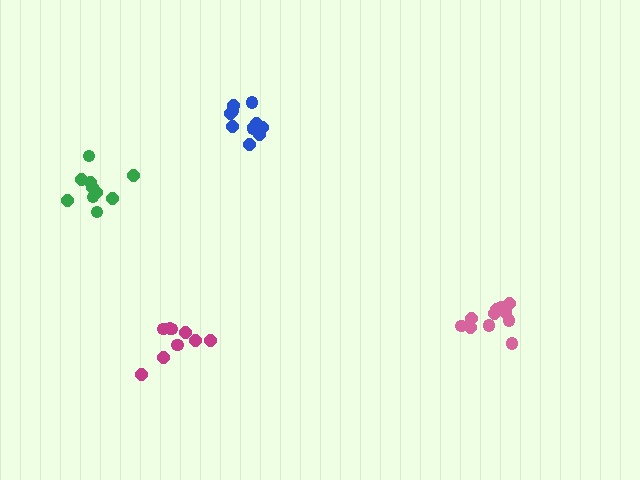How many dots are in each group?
Group 1: 9 dots, Group 2: 12 dots, Group 3: 12 dots, Group 4: 11 dots (44 total).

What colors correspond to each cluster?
The clusters are colored: magenta, pink, blue, green.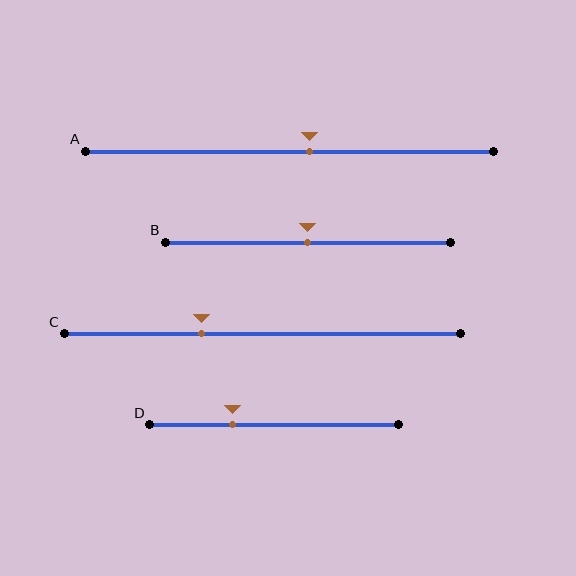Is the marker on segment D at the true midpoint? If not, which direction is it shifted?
No, the marker on segment D is shifted to the left by about 16% of the segment length.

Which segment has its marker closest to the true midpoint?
Segment B has its marker closest to the true midpoint.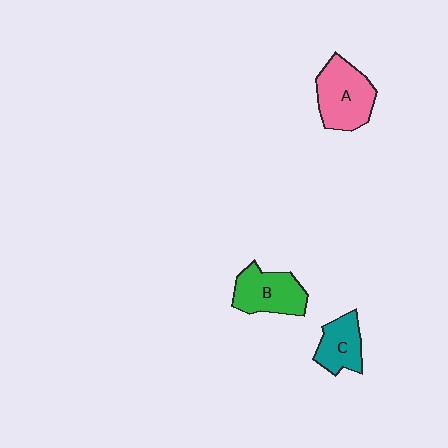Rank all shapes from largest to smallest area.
From largest to smallest: A (pink), B (green), C (teal).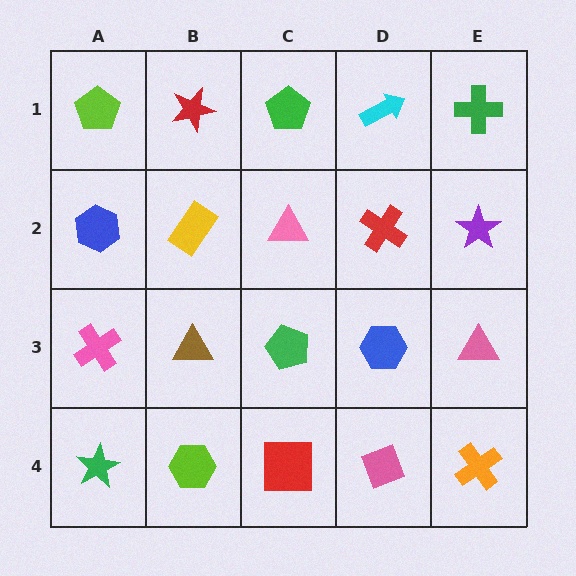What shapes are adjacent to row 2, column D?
A cyan arrow (row 1, column D), a blue hexagon (row 3, column D), a pink triangle (row 2, column C), a purple star (row 2, column E).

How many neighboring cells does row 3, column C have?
4.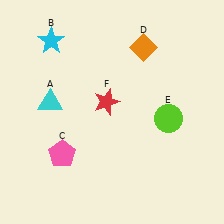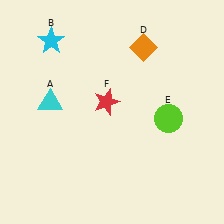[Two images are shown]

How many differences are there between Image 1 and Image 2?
There is 1 difference between the two images.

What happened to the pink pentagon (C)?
The pink pentagon (C) was removed in Image 2. It was in the bottom-left area of Image 1.